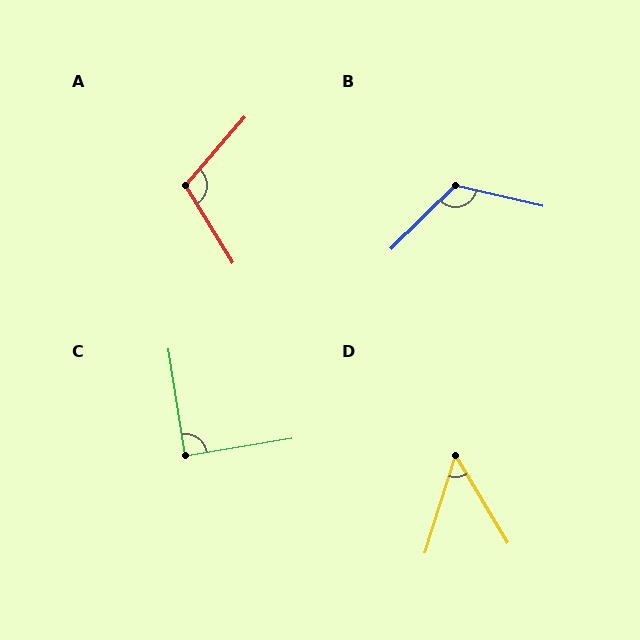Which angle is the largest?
B, at approximately 122 degrees.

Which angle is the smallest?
D, at approximately 48 degrees.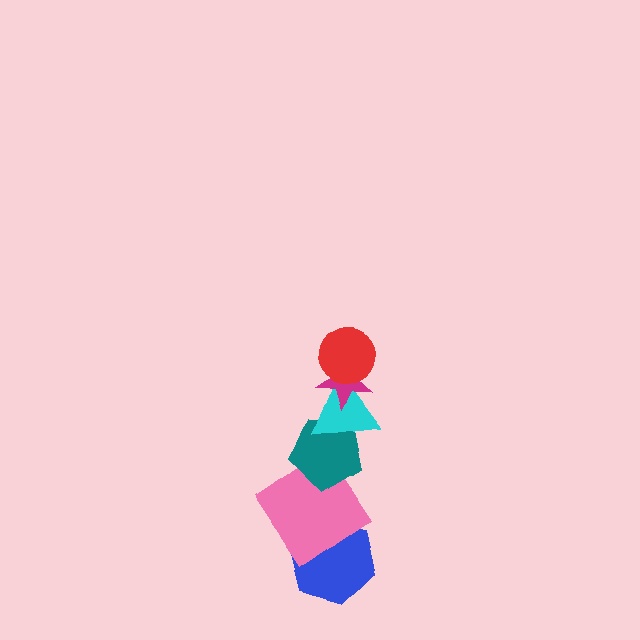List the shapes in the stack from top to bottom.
From top to bottom: the red circle, the magenta star, the cyan triangle, the teal pentagon, the pink diamond, the blue hexagon.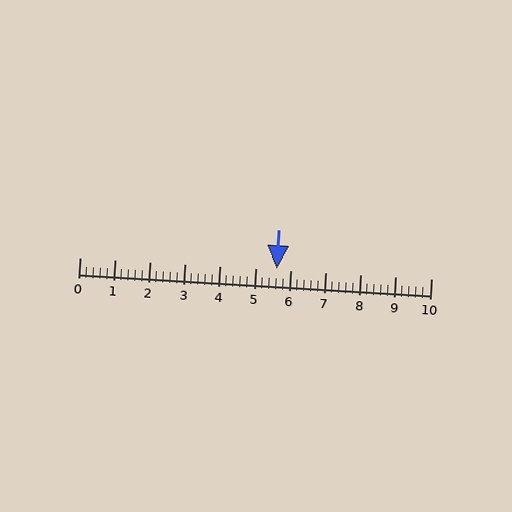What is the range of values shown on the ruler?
The ruler shows values from 0 to 10.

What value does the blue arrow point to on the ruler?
The blue arrow points to approximately 5.6.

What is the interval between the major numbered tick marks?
The major tick marks are spaced 1 units apart.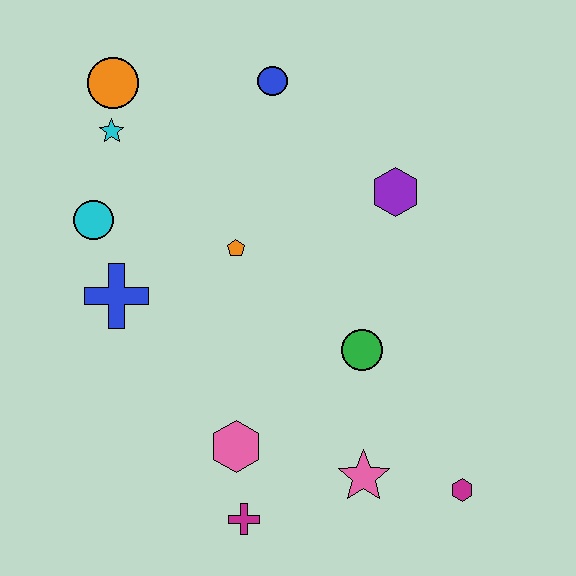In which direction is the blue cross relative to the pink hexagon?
The blue cross is above the pink hexagon.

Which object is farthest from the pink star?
The orange circle is farthest from the pink star.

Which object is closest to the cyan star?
The orange circle is closest to the cyan star.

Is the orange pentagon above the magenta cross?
Yes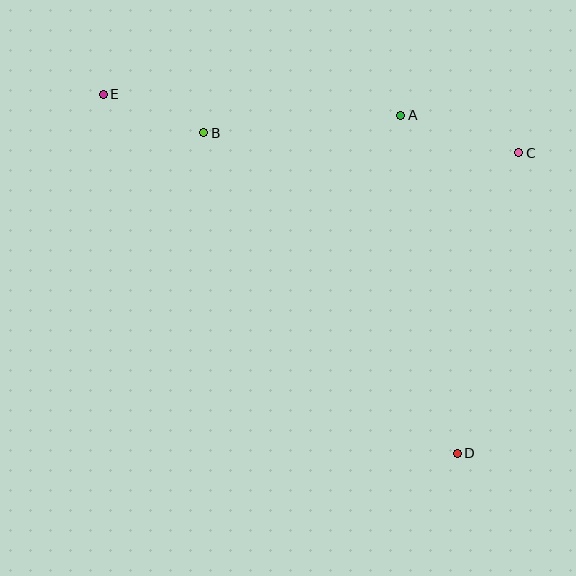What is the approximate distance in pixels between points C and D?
The distance between C and D is approximately 307 pixels.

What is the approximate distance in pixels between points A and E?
The distance between A and E is approximately 298 pixels.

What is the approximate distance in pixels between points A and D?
The distance between A and D is approximately 343 pixels.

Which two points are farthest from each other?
Points D and E are farthest from each other.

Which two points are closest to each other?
Points B and E are closest to each other.